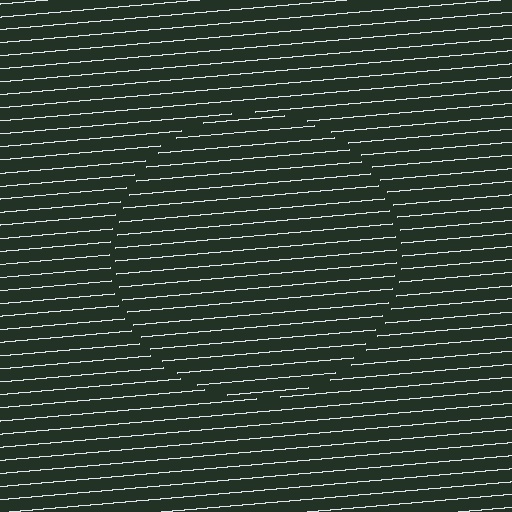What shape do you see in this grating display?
An illusory circle. The interior of the shape contains the same grating, shifted by half a period — the contour is defined by the phase discontinuity where line-ends from the inner and outer gratings abut.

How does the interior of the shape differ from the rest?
The interior of the shape contains the same grating, shifted by half a period — the contour is defined by the phase discontinuity where line-ends from the inner and outer gratings abut.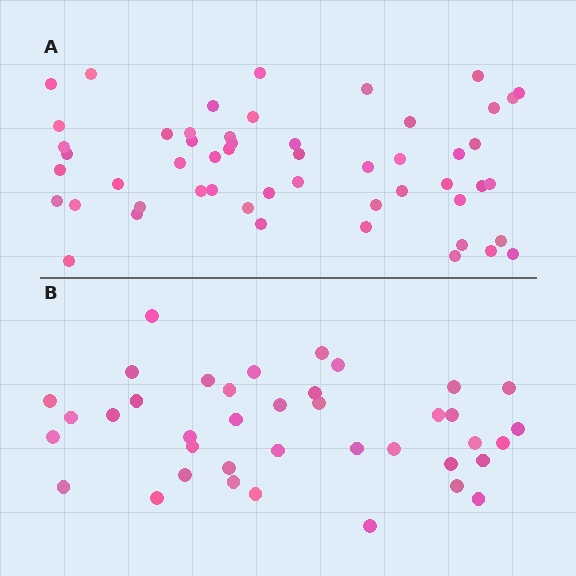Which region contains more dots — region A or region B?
Region A (the top region) has more dots.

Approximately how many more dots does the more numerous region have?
Region A has approximately 15 more dots than region B.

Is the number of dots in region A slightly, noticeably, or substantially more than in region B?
Region A has noticeably more, but not dramatically so. The ratio is roughly 1.4 to 1.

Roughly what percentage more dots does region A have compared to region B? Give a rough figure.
About 35% more.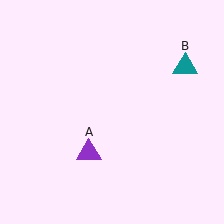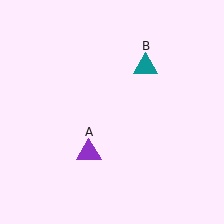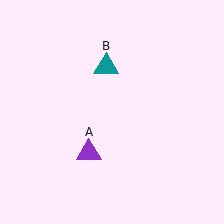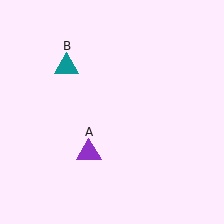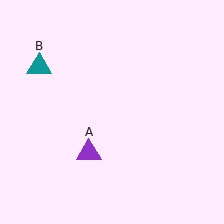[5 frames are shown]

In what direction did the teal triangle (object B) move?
The teal triangle (object B) moved left.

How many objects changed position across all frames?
1 object changed position: teal triangle (object B).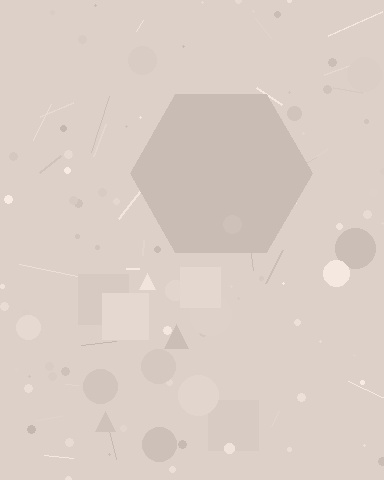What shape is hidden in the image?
A hexagon is hidden in the image.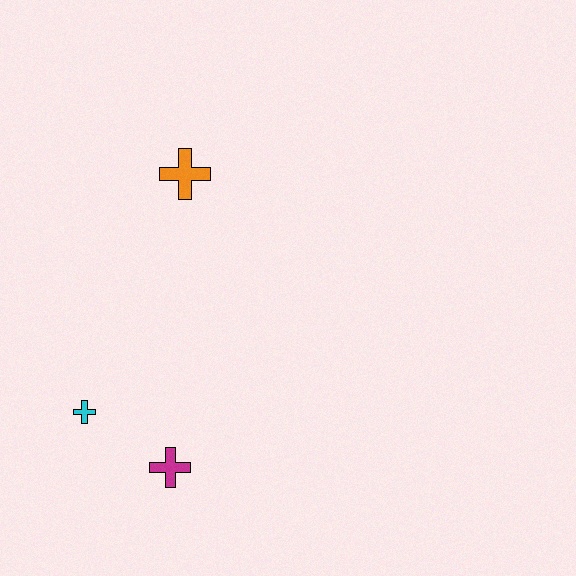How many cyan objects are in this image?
There is 1 cyan object.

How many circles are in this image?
There are no circles.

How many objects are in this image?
There are 3 objects.